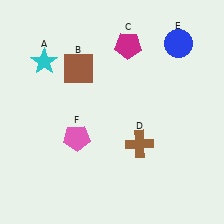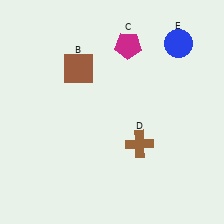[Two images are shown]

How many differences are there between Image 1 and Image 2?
There are 2 differences between the two images.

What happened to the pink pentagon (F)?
The pink pentagon (F) was removed in Image 2. It was in the bottom-left area of Image 1.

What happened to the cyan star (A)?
The cyan star (A) was removed in Image 2. It was in the top-left area of Image 1.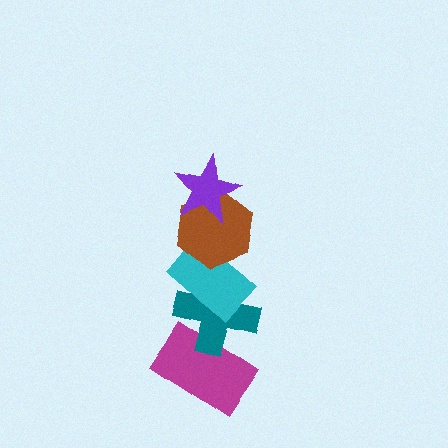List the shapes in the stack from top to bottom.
From top to bottom: the purple star, the brown hexagon, the cyan rectangle, the teal cross, the magenta rectangle.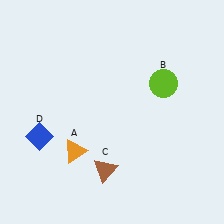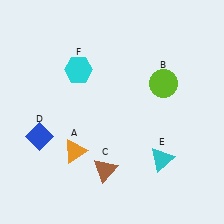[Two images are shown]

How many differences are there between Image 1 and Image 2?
There are 2 differences between the two images.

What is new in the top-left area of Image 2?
A cyan hexagon (F) was added in the top-left area of Image 2.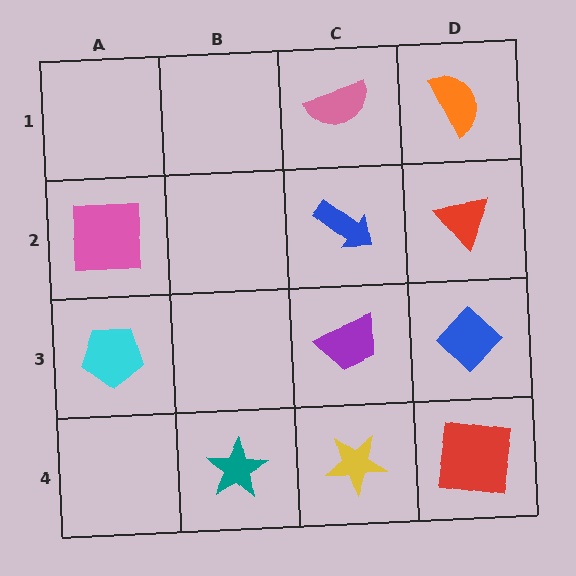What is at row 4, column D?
A red square.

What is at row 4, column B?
A teal star.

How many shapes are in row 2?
3 shapes.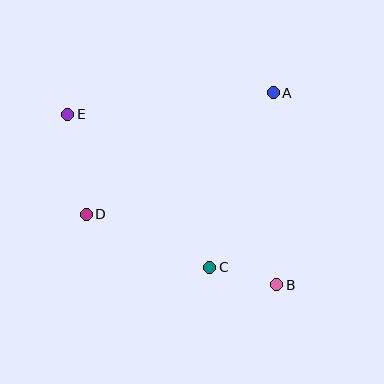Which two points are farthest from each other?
Points B and E are farthest from each other.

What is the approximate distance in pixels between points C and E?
The distance between C and E is approximately 209 pixels.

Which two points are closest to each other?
Points B and C are closest to each other.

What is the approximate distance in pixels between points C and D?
The distance between C and D is approximately 134 pixels.